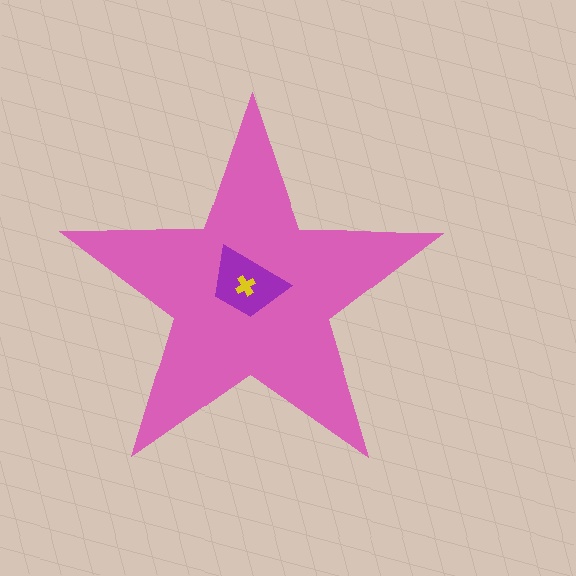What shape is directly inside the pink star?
The purple trapezoid.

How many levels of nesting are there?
3.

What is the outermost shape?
The pink star.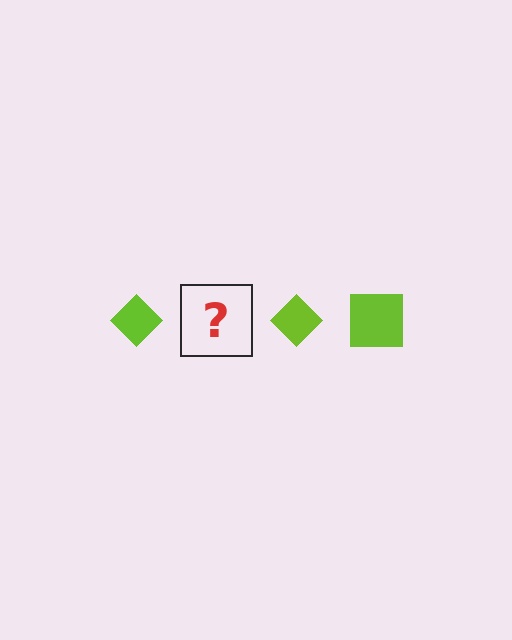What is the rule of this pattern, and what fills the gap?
The rule is that the pattern cycles through diamond, square shapes in lime. The gap should be filled with a lime square.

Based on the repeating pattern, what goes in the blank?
The blank should be a lime square.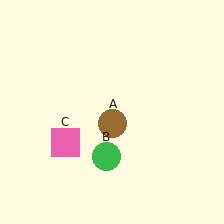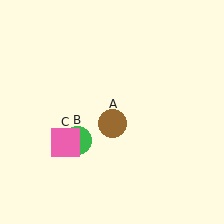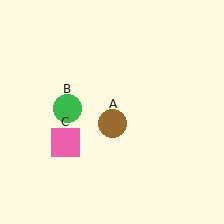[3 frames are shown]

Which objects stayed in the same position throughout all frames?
Brown circle (object A) and pink square (object C) remained stationary.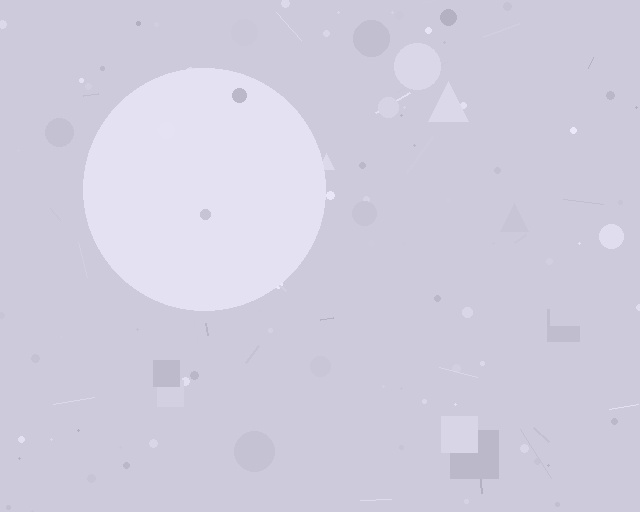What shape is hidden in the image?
A circle is hidden in the image.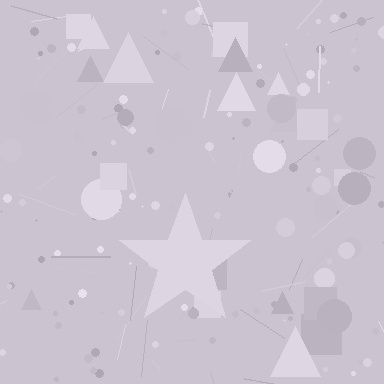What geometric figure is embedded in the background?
A star is embedded in the background.